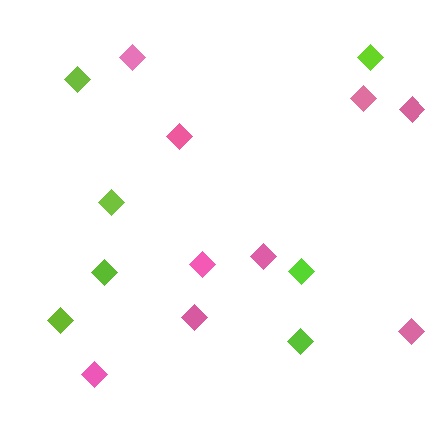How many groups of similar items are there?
There are 2 groups: one group of lime diamonds (7) and one group of pink diamonds (9).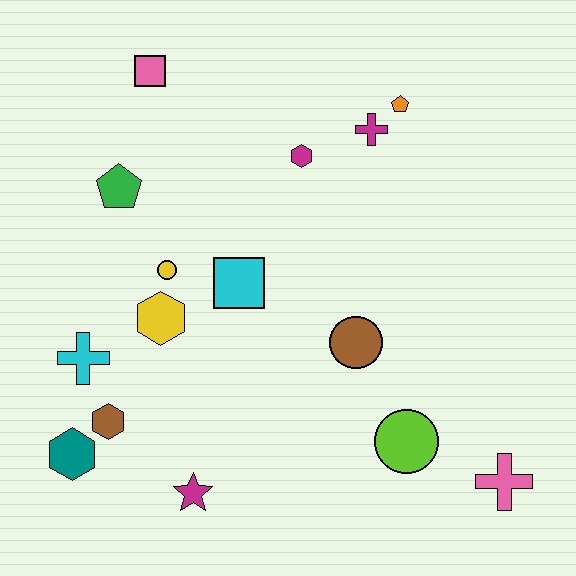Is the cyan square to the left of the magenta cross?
Yes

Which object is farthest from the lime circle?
The pink square is farthest from the lime circle.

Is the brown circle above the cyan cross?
Yes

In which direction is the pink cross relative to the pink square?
The pink cross is below the pink square.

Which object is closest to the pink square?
The green pentagon is closest to the pink square.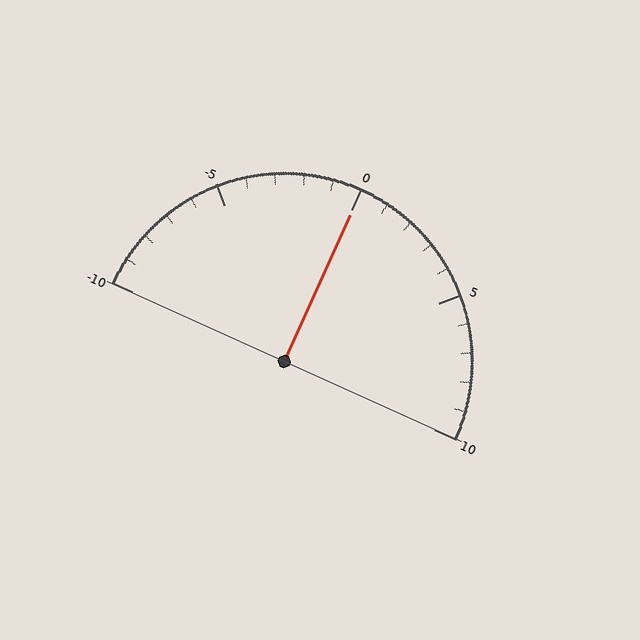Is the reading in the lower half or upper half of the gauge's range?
The reading is in the upper half of the range (-10 to 10).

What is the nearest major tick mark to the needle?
The nearest major tick mark is 0.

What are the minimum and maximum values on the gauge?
The gauge ranges from -10 to 10.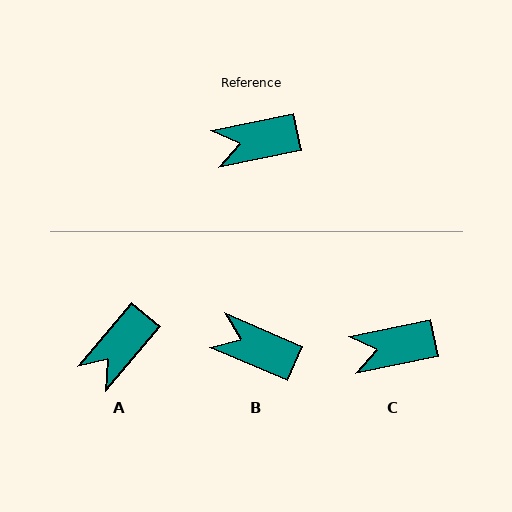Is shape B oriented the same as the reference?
No, it is off by about 35 degrees.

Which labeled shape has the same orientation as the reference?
C.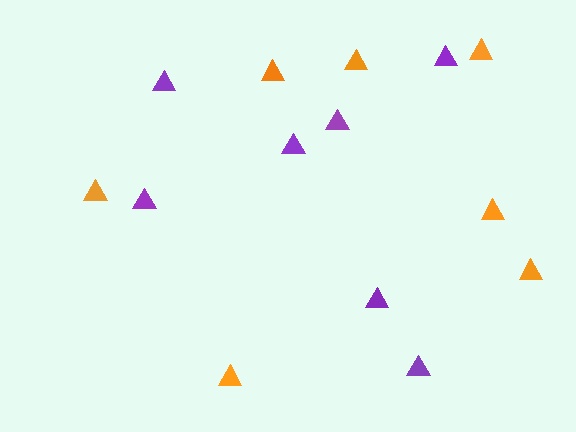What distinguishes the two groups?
There are 2 groups: one group of purple triangles (7) and one group of orange triangles (7).